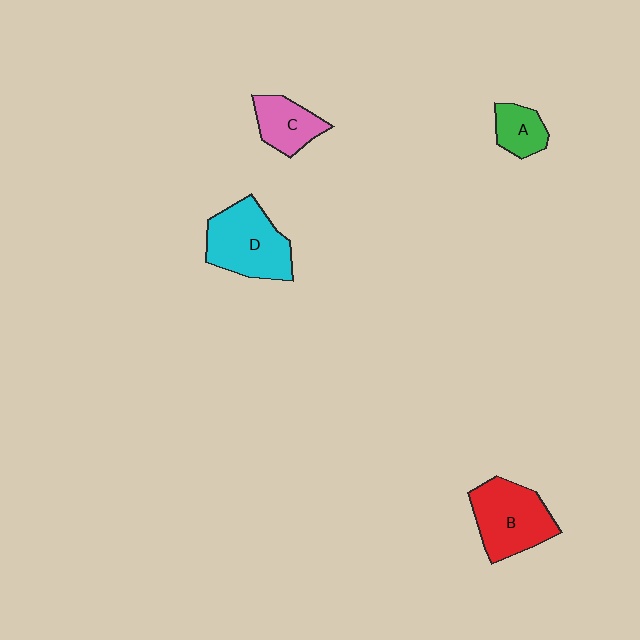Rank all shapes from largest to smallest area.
From largest to smallest: D (cyan), B (red), C (pink), A (green).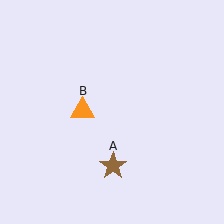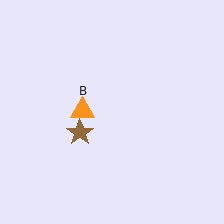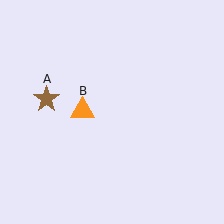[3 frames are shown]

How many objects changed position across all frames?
1 object changed position: brown star (object A).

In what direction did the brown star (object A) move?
The brown star (object A) moved up and to the left.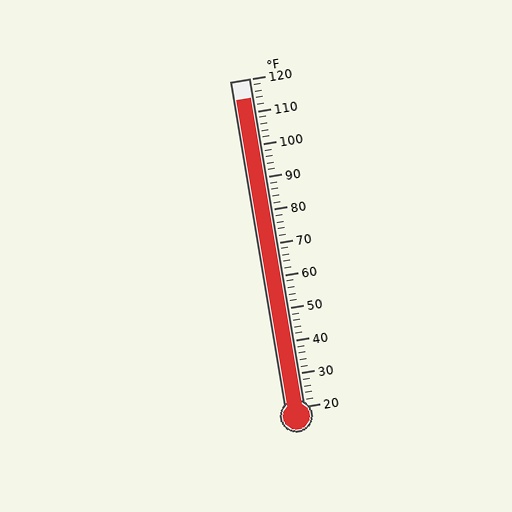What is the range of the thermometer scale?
The thermometer scale ranges from 20°F to 120°F.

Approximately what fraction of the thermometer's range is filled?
The thermometer is filled to approximately 95% of its range.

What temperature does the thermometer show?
The thermometer shows approximately 114°F.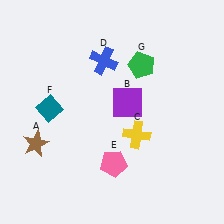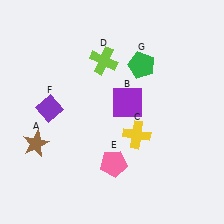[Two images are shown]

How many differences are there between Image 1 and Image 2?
There are 2 differences between the two images.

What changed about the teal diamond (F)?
In Image 1, F is teal. In Image 2, it changed to purple.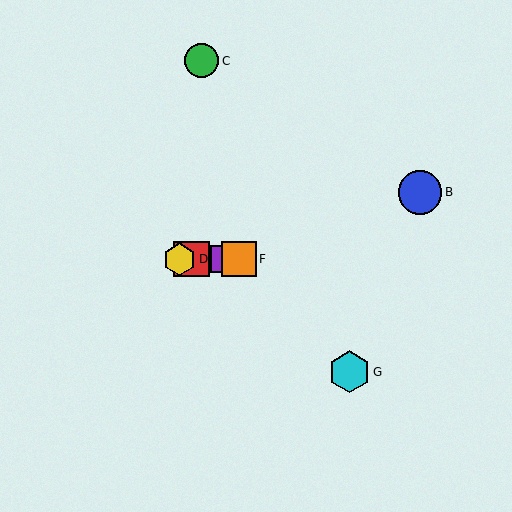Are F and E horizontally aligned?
Yes, both are at y≈259.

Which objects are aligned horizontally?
Objects A, D, E, F are aligned horizontally.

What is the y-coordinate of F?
Object F is at y≈259.